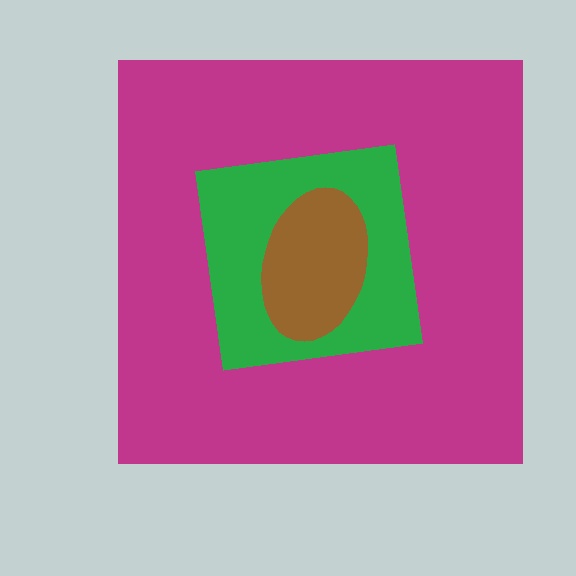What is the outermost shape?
The magenta square.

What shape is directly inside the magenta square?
The green square.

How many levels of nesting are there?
3.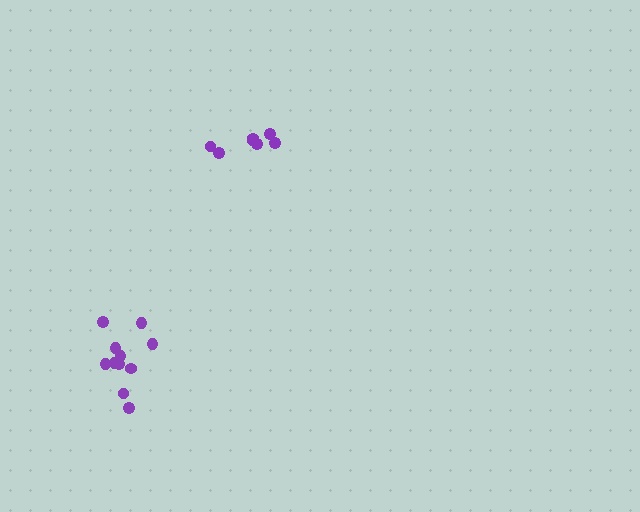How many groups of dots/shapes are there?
There are 2 groups.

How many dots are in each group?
Group 1: 7 dots, Group 2: 11 dots (18 total).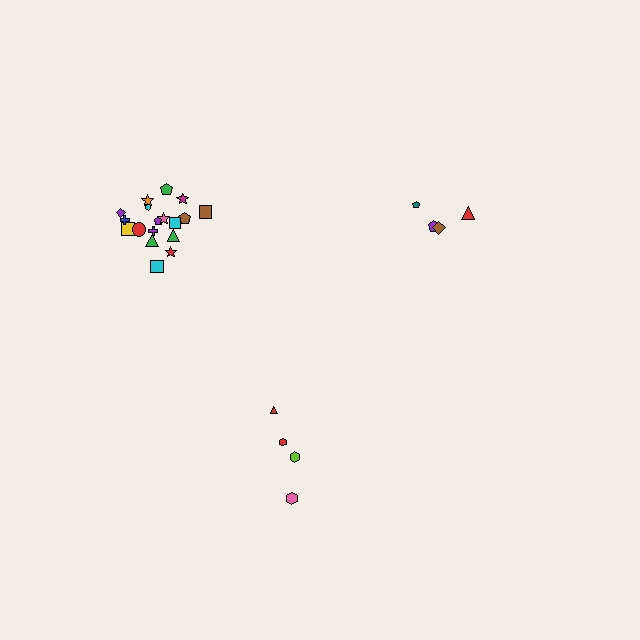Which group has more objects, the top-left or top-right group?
The top-left group.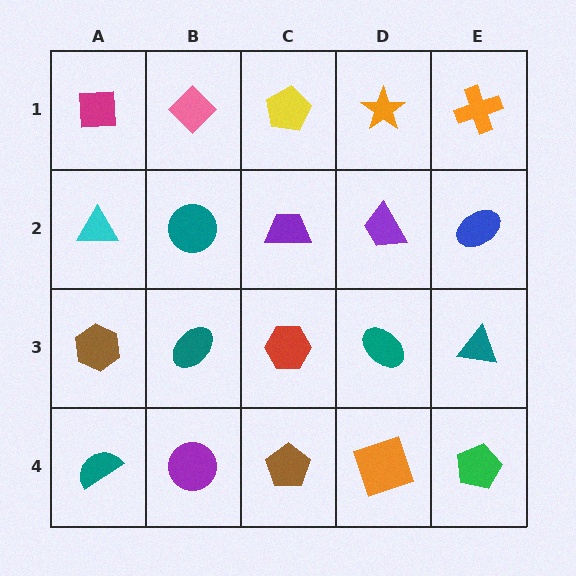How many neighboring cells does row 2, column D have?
4.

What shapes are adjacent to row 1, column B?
A teal circle (row 2, column B), a magenta square (row 1, column A), a yellow pentagon (row 1, column C).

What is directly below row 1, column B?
A teal circle.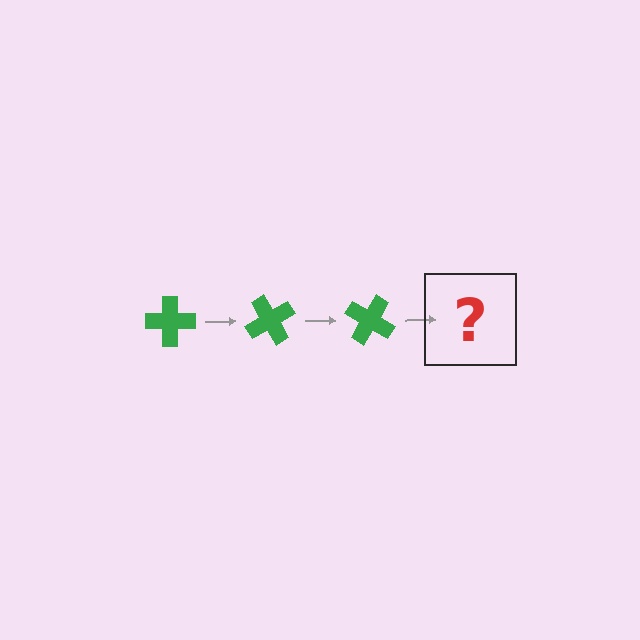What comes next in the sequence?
The next element should be a green cross rotated 180 degrees.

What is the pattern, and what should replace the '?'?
The pattern is that the cross rotates 60 degrees each step. The '?' should be a green cross rotated 180 degrees.